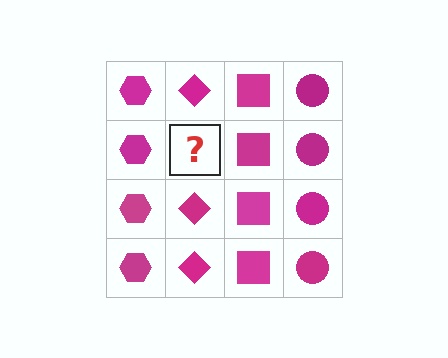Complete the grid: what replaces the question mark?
The question mark should be replaced with a magenta diamond.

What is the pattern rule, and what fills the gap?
The rule is that each column has a consistent shape. The gap should be filled with a magenta diamond.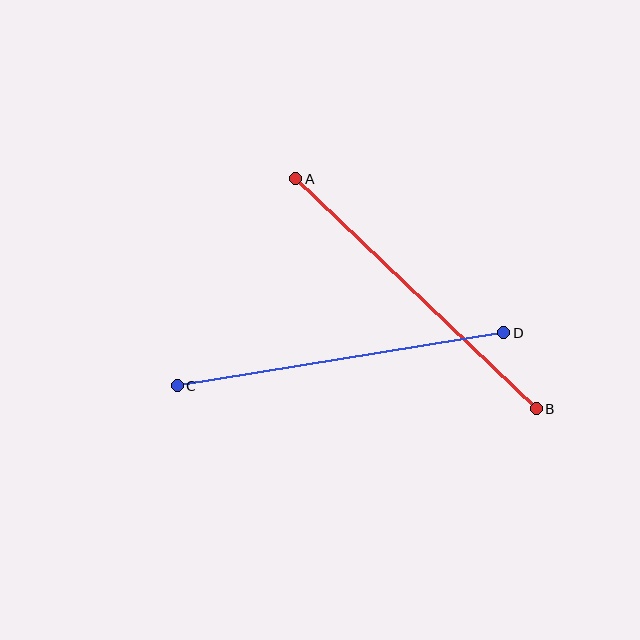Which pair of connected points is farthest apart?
Points A and B are farthest apart.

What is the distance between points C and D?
The distance is approximately 331 pixels.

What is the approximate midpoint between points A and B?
The midpoint is at approximately (416, 294) pixels.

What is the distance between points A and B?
The distance is approximately 333 pixels.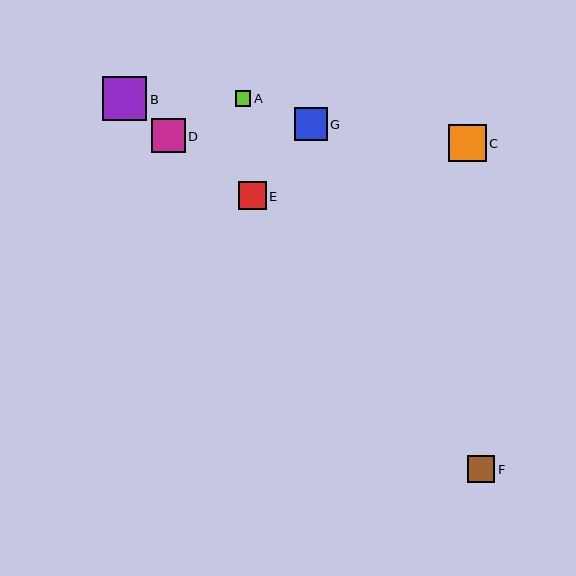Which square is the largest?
Square B is the largest with a size of approximately 44 pixels.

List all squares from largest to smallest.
From largest to smallest: B, C, D, G, F, E, A.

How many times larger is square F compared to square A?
Square F is approximately 1.8 times the size of square A.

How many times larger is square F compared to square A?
Square F is approximately 1.8 times the size of square A.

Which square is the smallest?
Square A is the smallest with a size of approximately 15 pixels.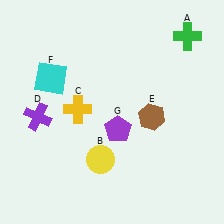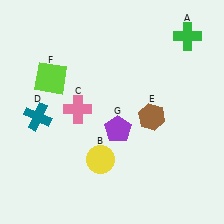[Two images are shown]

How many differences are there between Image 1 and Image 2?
There are 3 differences between the two images.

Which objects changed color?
C changed from yellow to pink. D changed from purple to teal. F changed from cyan to lime.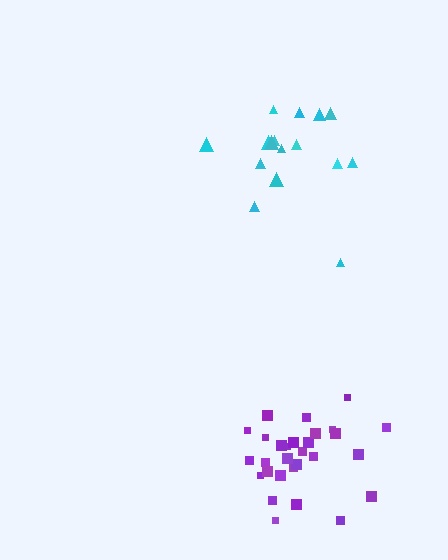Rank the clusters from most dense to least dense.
purple, cyan.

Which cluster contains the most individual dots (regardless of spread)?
Purple (29).